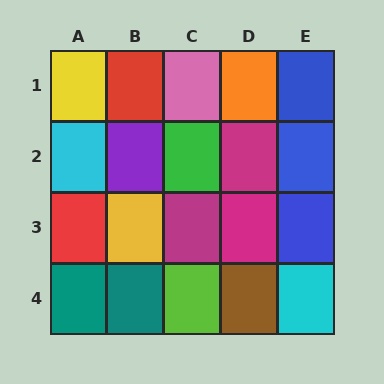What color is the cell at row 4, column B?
Teal.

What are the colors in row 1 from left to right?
Yellow, red, pink, orange, blue.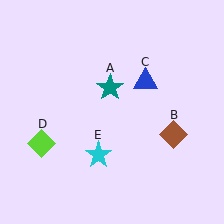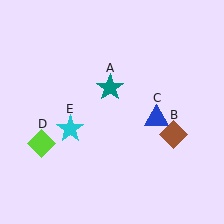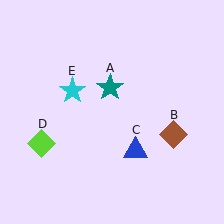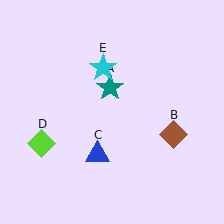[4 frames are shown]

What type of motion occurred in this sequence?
The blue triangle (object C), cyan star (object E) rotated clockwise around the center of the scene.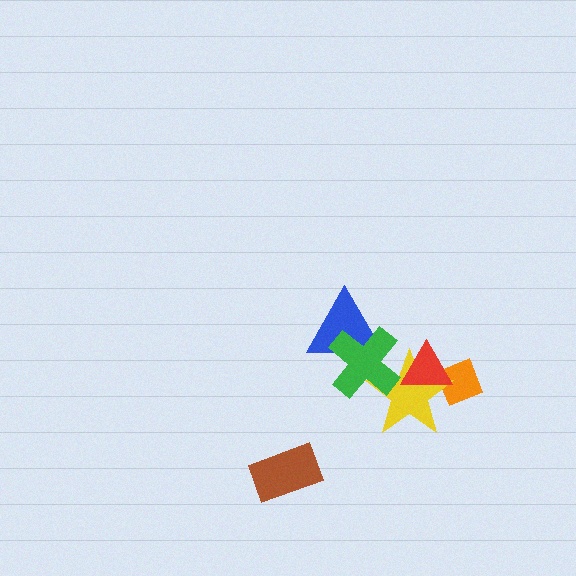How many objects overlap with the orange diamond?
2 objects overlap with the orange diamond.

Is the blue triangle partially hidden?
Yes, it is partially covered by another shape.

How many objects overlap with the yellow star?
3 objects overlap with the yellow star.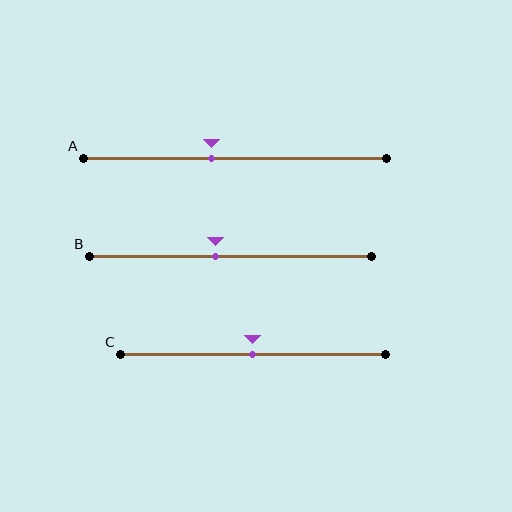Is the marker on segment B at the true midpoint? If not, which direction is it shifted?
No, the marker on segment B is shifted to the left by about 5% of the segment length.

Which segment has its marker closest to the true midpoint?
Segment C has its marker closest to the true midpoint.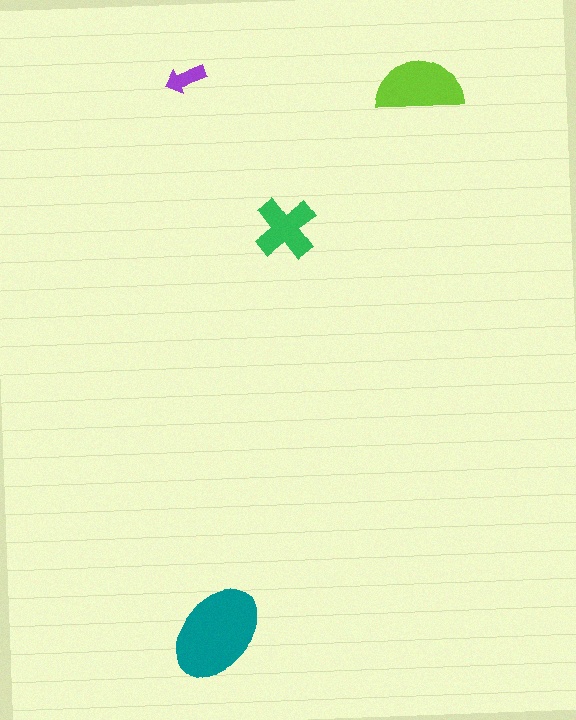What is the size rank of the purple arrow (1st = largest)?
4th.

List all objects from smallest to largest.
The purple arrow, the green cross, the lime semicircle, the teal ellipse.